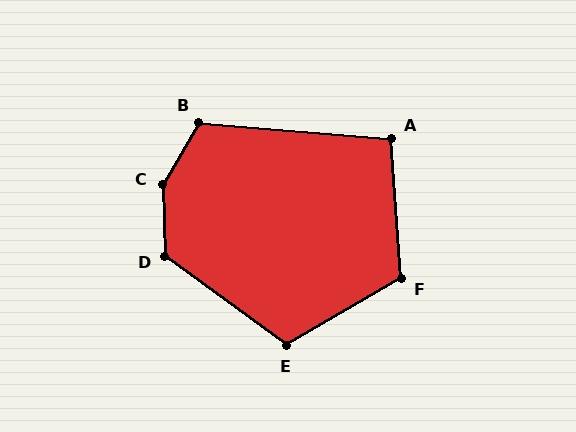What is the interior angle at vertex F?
Approximately 116 degrees (obtuse).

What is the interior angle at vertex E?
Approximately 114 degrees (obtuse).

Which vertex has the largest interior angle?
C, at approximately 148 degrees.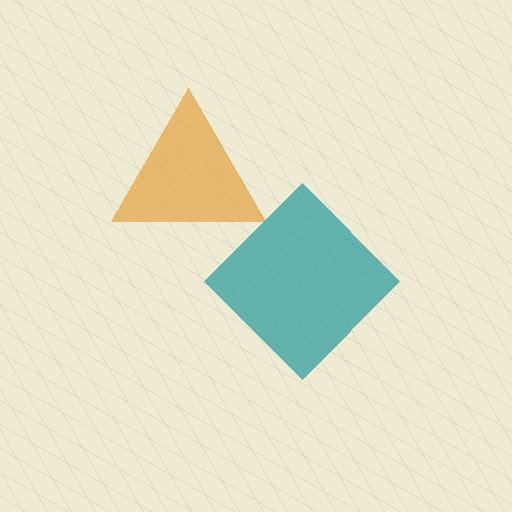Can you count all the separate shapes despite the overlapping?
Yes, there are 2 separate shapes.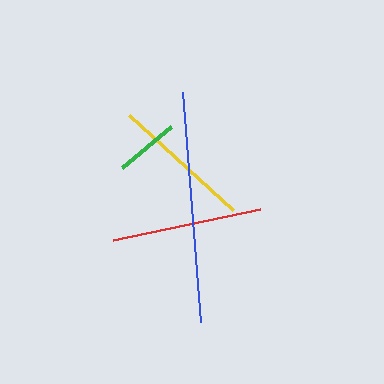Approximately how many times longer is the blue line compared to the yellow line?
The blue line is approximately 1.6 times the length of the yellow line.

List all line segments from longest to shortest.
From longest to shortest: blue, red, yellow, green.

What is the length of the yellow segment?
The yellow segment is approximately 141 pixels long.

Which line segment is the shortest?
The green line is the shortest at approximately 63 pixels.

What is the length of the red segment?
The red segment is approximately 150 pixels long.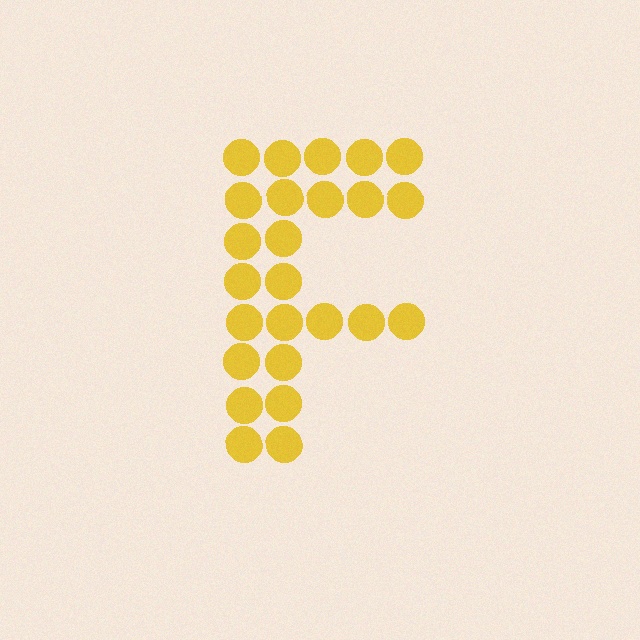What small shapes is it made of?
It is made of small circles.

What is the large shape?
The large shape is the letter F.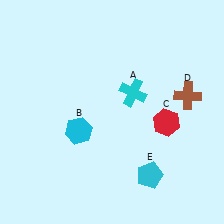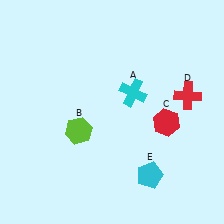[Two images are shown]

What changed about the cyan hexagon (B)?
In Image 1, B is cyan. In Image 2, it changed to lime.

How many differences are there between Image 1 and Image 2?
There are 2 differences between the two images.